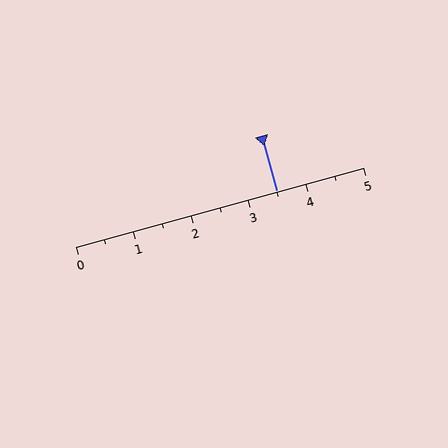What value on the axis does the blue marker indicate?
The marker indicates approximately 3.5.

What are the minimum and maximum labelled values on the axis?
The axis runs from 0 to 5.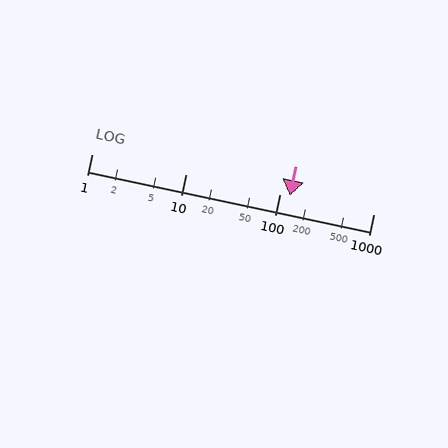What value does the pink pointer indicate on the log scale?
The pointer indicates approximately 130.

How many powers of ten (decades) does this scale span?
The scale spans 3 decades, from 1 to 1000.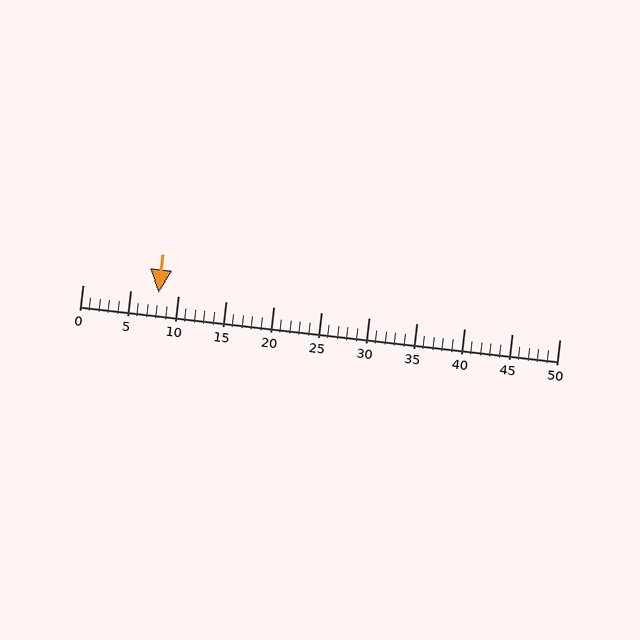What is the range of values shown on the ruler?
The ruler shows values from 0 to 50.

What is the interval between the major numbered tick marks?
The major tick marks are spaced 5 units apart.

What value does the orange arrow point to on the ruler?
The orange arrow points to approximately 8.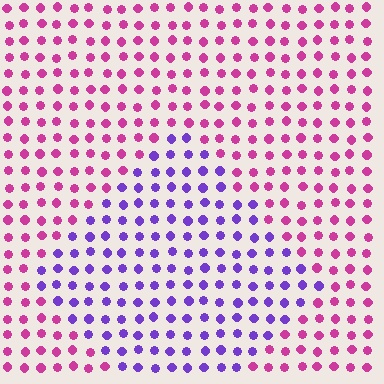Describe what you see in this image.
The image is filled with small magenta elements in a uniform arrangement. A diamond-shaped region is visible where the elements are tinted to a slightly different hue, forming a subtle color boundary.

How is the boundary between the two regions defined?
The boundary is defined purely by a slight shift in hue (about 56 degrees). Spacing, size, and orientation are identical on both sides.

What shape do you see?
I see a diamond.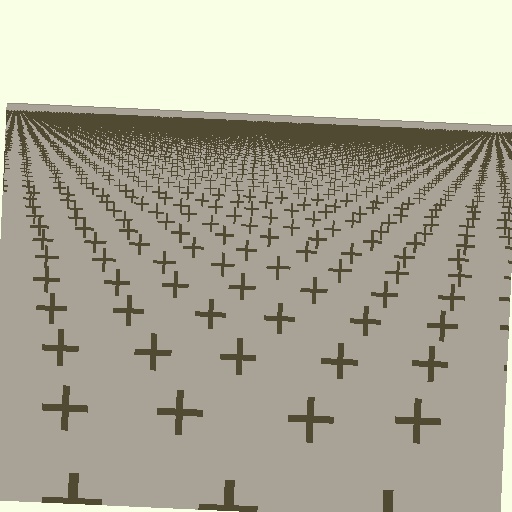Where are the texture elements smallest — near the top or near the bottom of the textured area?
Near the top.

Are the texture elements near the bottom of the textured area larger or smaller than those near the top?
Larger. Near the bottom, elements are closer to the viewer and appear at a bigger on-screen size.